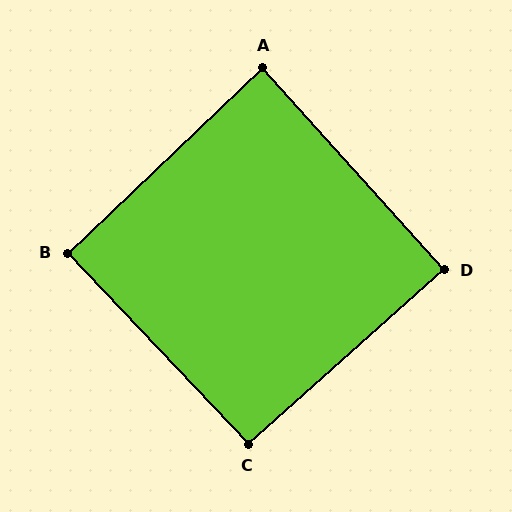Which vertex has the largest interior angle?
C, at approximately 92 degrees.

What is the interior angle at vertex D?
Approximately 90 degrees (approximately right).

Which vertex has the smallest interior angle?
A, at approximately 88 degrees.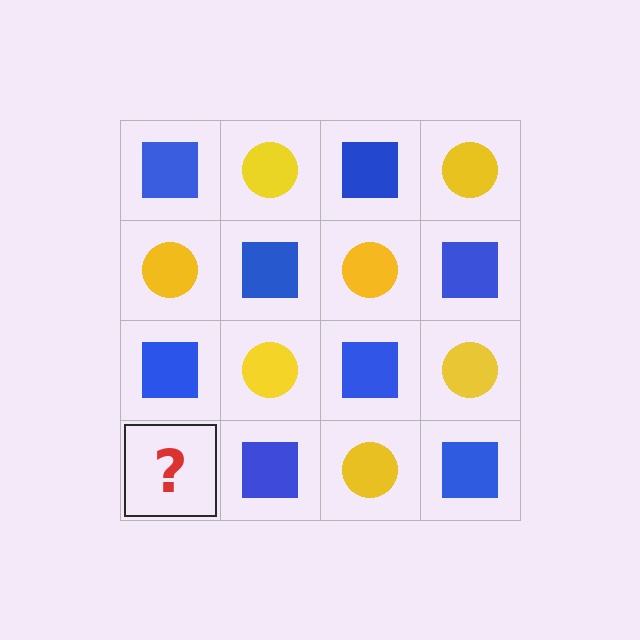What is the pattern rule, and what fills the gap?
The rule is that it alternates blue square and yellow circle in a checkerboard pattern. The gap should be filled with a yellow circle.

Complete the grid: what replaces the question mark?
The question mark should be replaced with a yellow circle.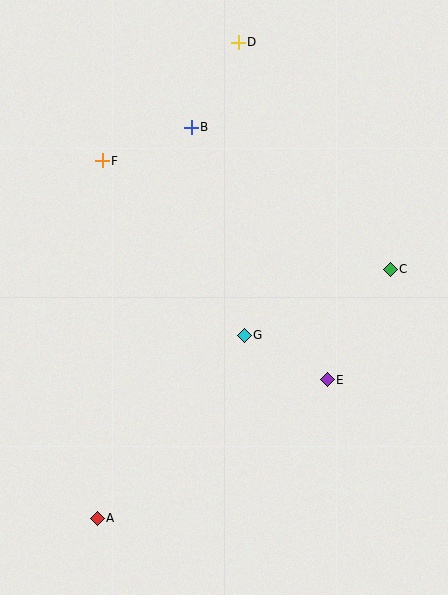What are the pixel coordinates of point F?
Point F is at (102, 161).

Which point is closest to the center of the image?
Point G at (244, 335) is closest to the center.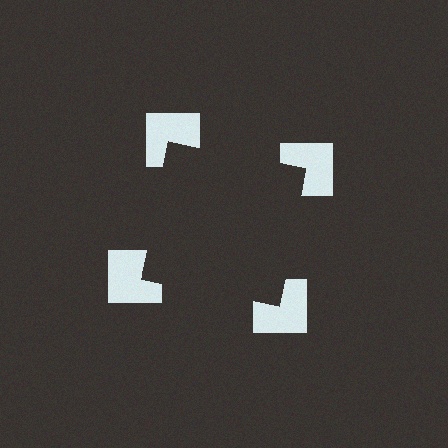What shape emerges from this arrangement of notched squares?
An illusory square — its edges are inferred from the aligned wedge cuts in the notched squares, not physically drawn.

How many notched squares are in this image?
There are 4 — one at each vertex of the illusory square.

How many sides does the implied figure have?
4 sides.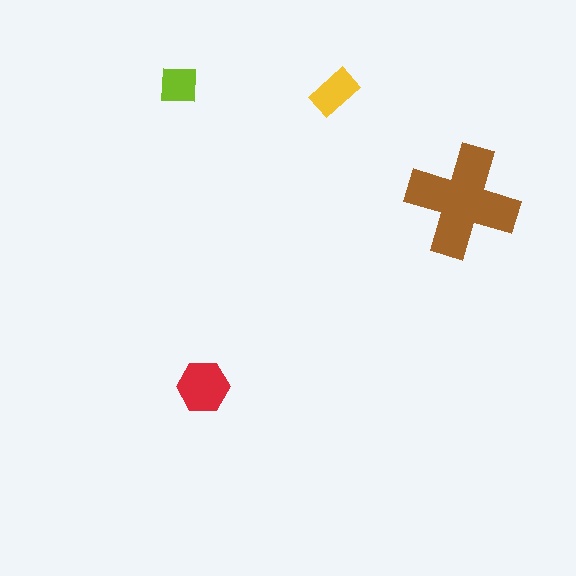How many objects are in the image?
There are 4 objects in the image.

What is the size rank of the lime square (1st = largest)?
4th.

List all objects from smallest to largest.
The lime square, the yellow rectangle, the red hexagon, the brown cross.